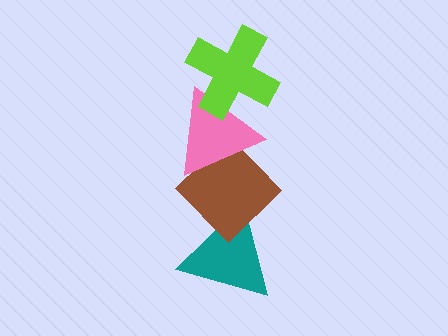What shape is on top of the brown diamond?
The pink triangle is on top of the brown diamond.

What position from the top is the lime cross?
The lime cross is 1st from the top.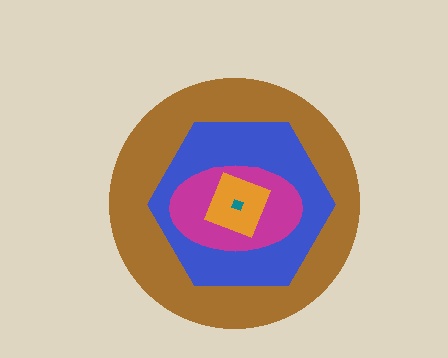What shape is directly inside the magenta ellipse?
The orange square.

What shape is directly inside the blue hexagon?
The magenta ellipse.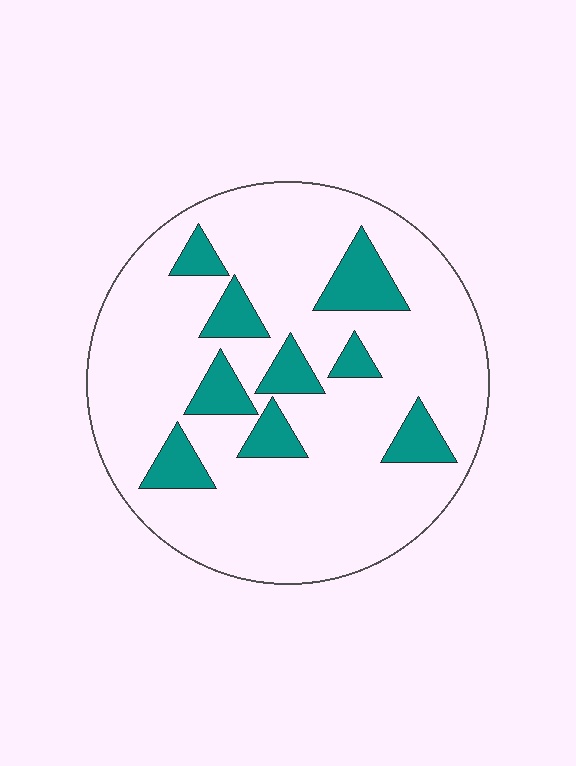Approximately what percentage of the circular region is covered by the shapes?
Approximately 15%.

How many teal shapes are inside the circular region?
9.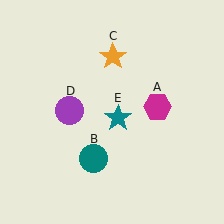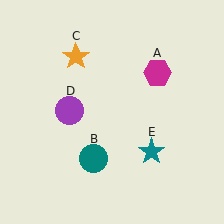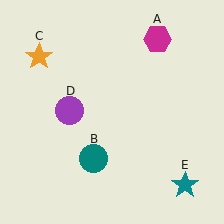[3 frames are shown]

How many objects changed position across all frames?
3 objects changed position: magenta hexagon (object A), orange star (object C), teal star (object E).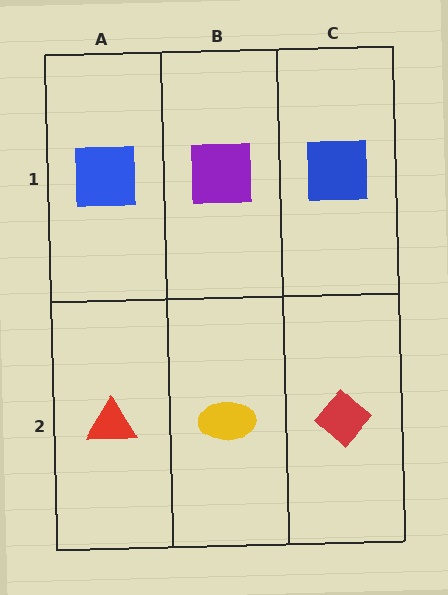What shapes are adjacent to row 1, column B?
A yellow ellipse (row 2, column B), a blue square (row 1, column A), a blue square (row 1, column C).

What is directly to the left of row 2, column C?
A yellow ellipse.